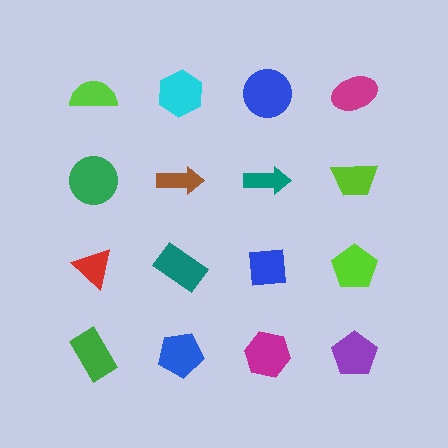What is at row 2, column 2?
A brown arrow.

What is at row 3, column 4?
A lime pentagon.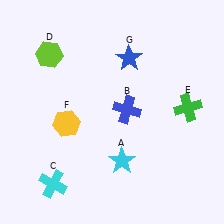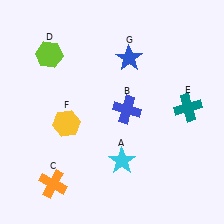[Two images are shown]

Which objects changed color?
C changed from cyan to orange. E changed from green to teal.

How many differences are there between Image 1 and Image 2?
There are 2 differences between the two images.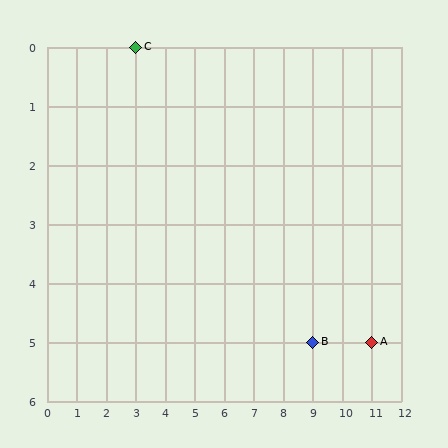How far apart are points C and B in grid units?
Points C and B are 6 columns and 5 rows apart (about 7.8 grid units diagonally).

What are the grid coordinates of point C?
Point C is at grid coordinates (3, 0).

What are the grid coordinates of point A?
Point A is at grid coordinates (11, 5).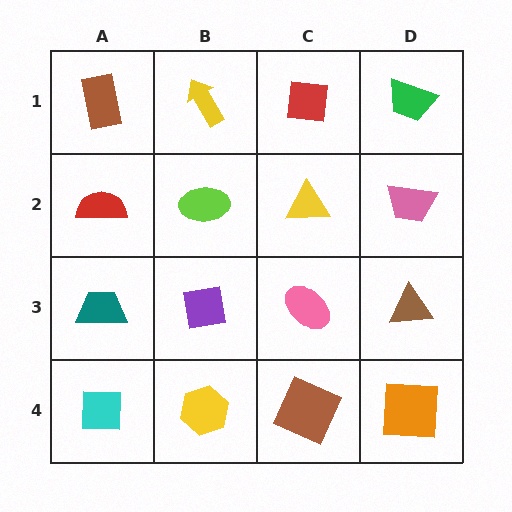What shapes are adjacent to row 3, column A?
A red semicircle (row 2, column A), a cyan square (row 4, column A), a purple square (row 3, column B).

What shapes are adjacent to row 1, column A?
A red semicircle (row 2, column A), a yellow arrow (row 1, column B).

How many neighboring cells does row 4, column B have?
3.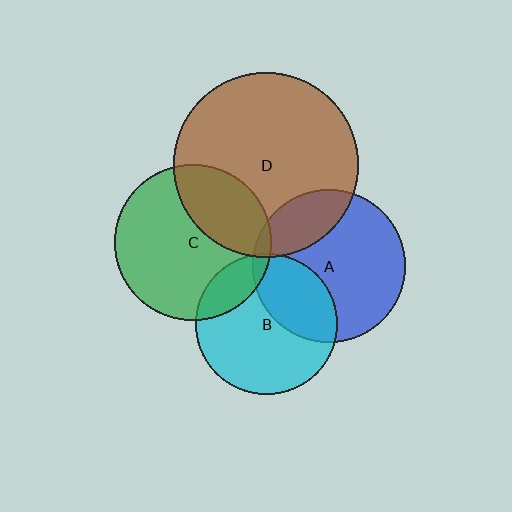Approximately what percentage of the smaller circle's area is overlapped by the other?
Approximately 5%.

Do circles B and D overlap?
Yes.